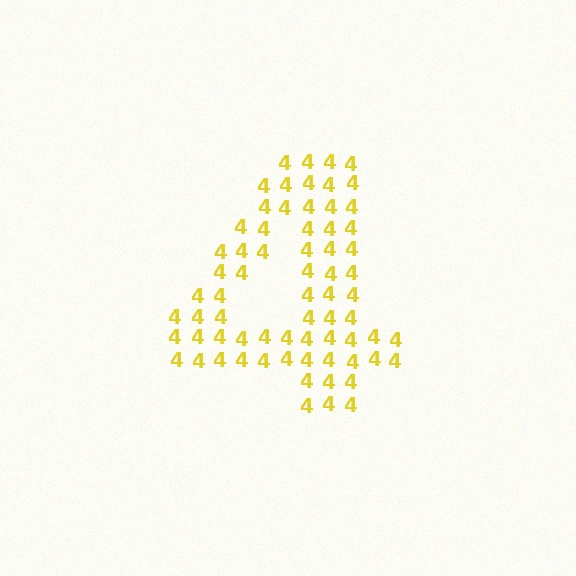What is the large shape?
The large shape is the digit 4.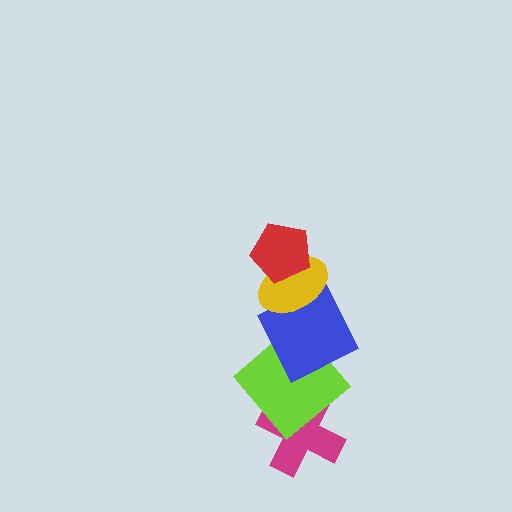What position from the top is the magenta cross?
The magenta cross is 5th from the top.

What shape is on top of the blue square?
The yellow ellipse is on top of the blue square.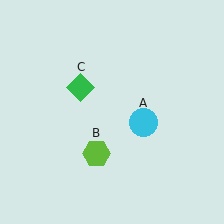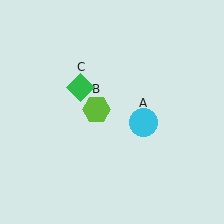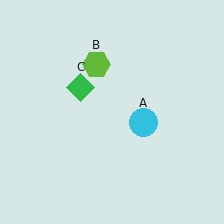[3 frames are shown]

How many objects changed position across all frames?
1 object changed position: lime hexagon (object B).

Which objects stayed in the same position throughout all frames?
Cyan circle (object A) and green diamond (object C) remained stationary.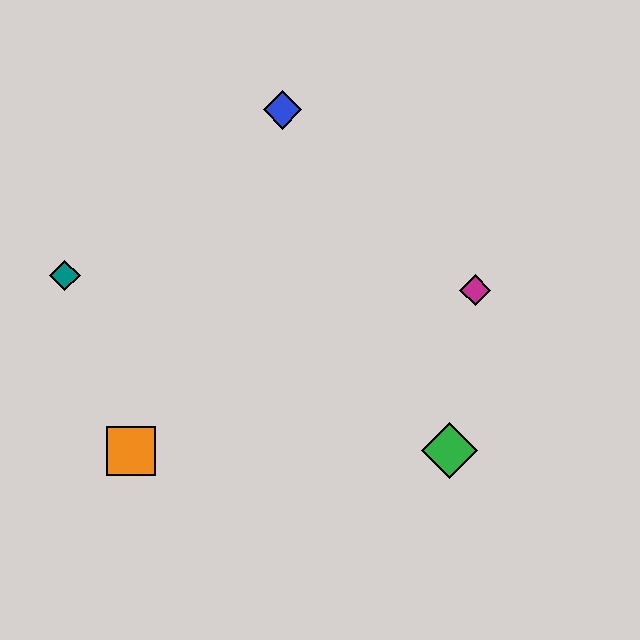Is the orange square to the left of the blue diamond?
Yes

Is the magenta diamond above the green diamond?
Yes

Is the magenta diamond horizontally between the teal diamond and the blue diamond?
No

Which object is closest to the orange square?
The teal diamond is closest to the orange square.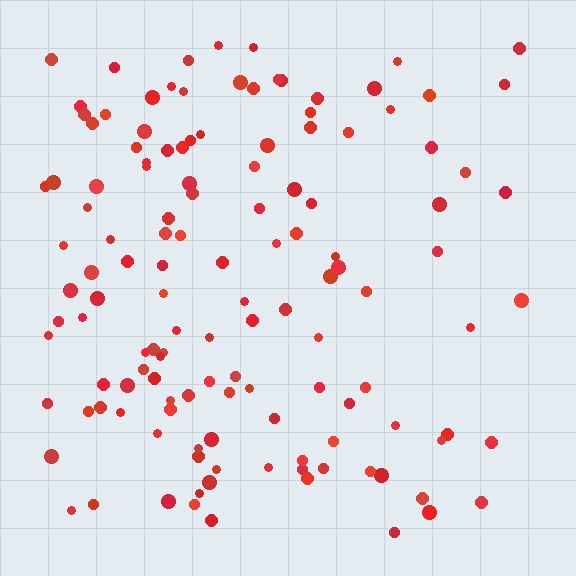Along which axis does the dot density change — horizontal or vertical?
Horizontal.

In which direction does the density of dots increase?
From right to left, with the left side densest.